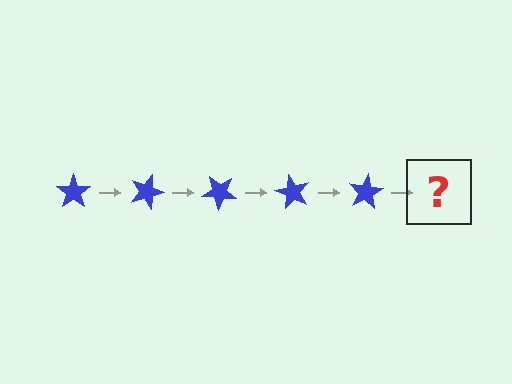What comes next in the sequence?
The next element should be a blue star rotated 100 degrees.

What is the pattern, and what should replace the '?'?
The pattern is that the star rotates 20 degrees each step. The '?' should be a blue star rotated 100 degrees.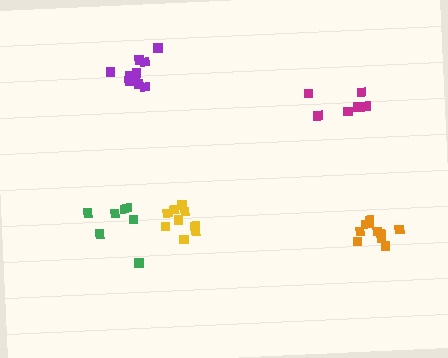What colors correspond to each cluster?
The clusters are colored: magenta, orange, purple, green, yellow.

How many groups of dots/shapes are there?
There are 5 groups.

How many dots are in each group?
Group 1: 6 dots, Group 2: 10 dots, Group 3: 10 dots, Group 4: 7 dots, Group 5: 9 dots (42 total).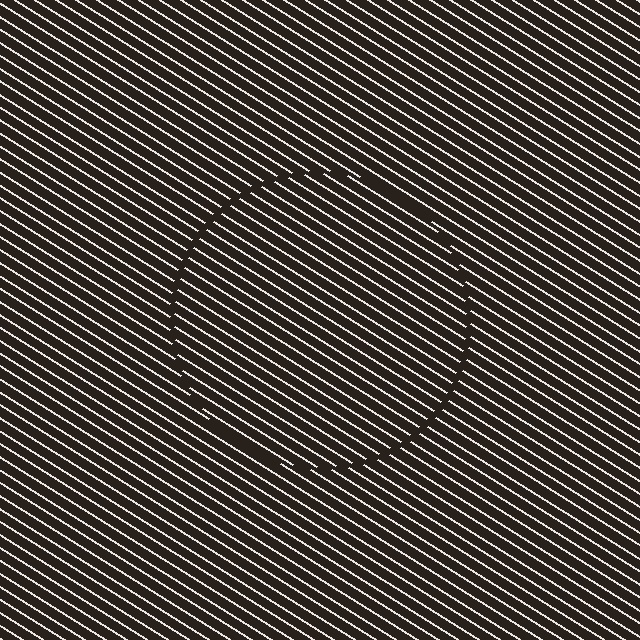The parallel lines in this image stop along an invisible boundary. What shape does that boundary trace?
An illusory circle. The interior of the shape contains the same grating, shifted by half a period — the contour is defined by the phase discontinuity where line-ends from the inner and outer gratings abut.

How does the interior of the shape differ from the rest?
The interior of the shape contains the same grating, shifted by half a period — the contour is defined by the phase discontinuity where line-ends from the inner and outer gratings abut.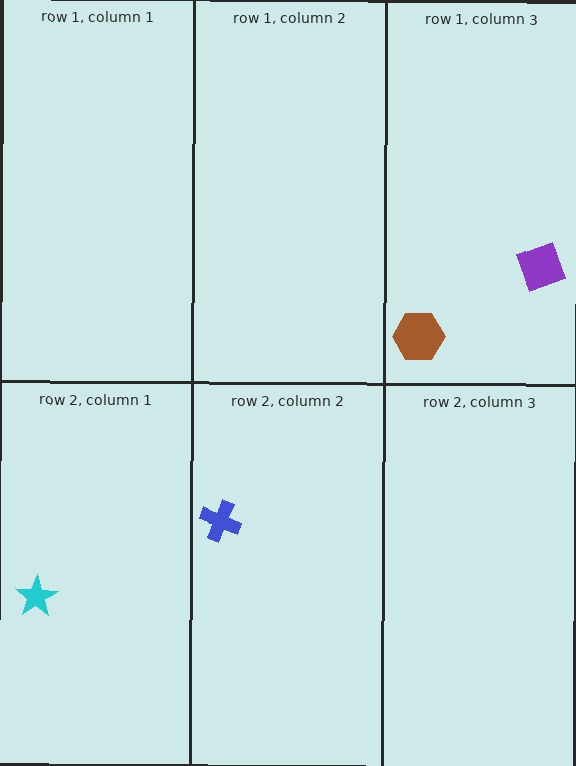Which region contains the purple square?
The row 1, column 3 region.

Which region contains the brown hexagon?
The row 1, column 3 region.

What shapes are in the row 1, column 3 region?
The brown hexagon, the purple square.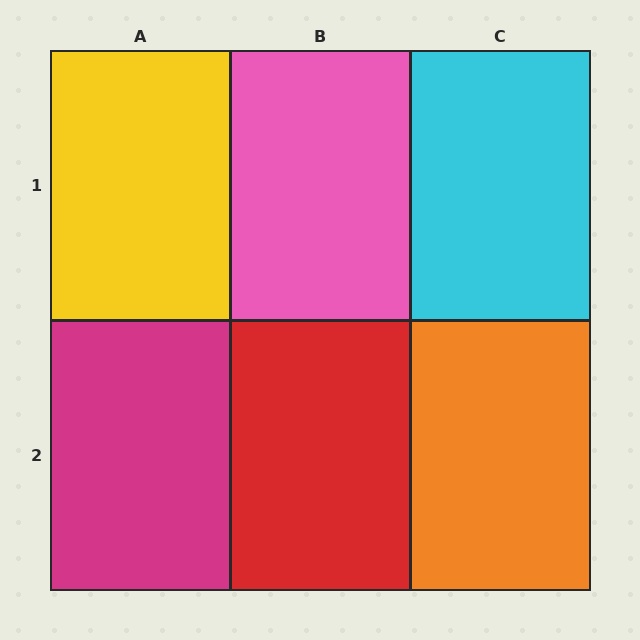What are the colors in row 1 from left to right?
Yellow, pink, cyan.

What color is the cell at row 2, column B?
Red.